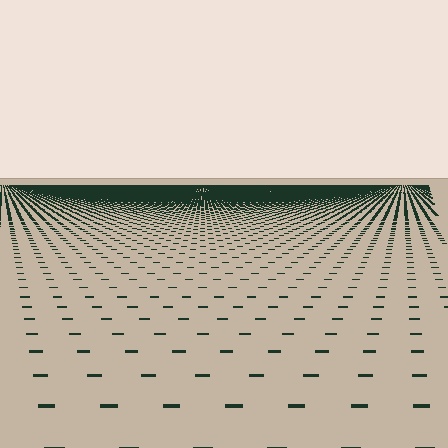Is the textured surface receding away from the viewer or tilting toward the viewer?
The surface is receding away from the viewer. Texture elements get smaller and denser toward the top.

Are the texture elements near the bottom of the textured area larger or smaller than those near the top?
Larger. Near the bottom, elements are closer to the viewer and appear at a bigger on-screen size.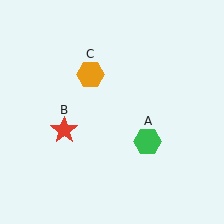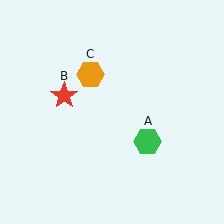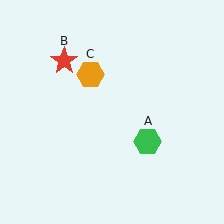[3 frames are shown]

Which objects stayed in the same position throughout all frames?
Green hexagon (object A) and orange hexagon (object C) remained stationary.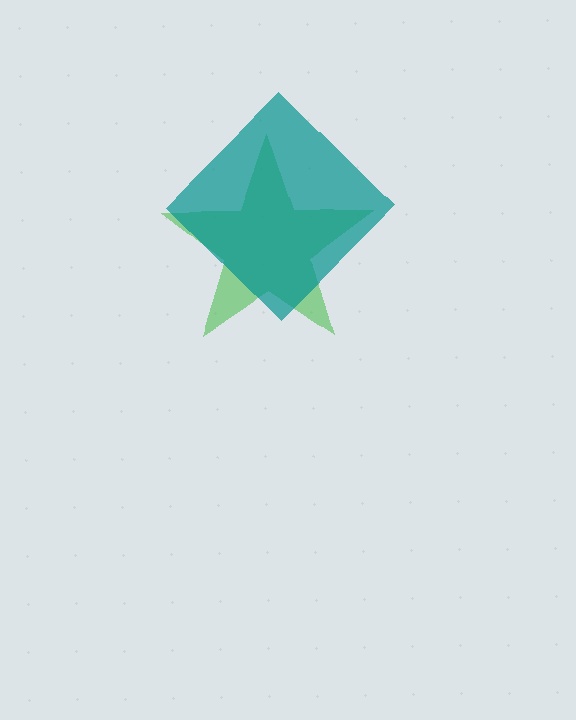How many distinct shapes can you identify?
There are 2 distinct shapes: a green star, a teal diamond.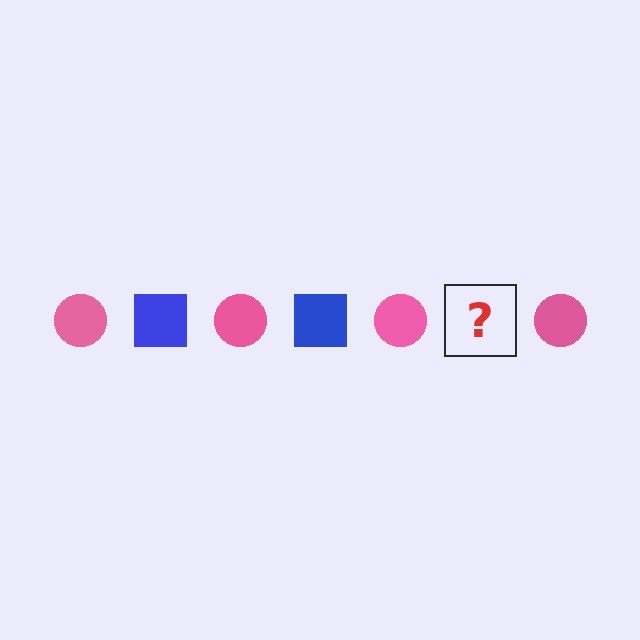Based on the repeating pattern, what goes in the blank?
The blank should be a blue square.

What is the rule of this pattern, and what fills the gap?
The rule is that the pattern alternates between pink circle and blue square. The gap should be filled with a blue square.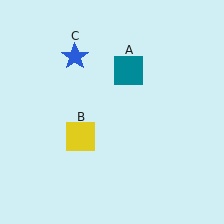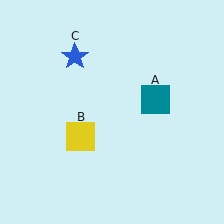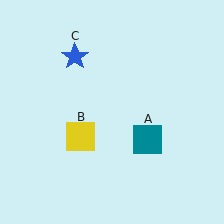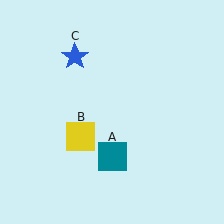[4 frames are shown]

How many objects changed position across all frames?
1 object changed position: teal square (object A).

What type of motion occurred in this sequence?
The teal square (object A) rotated clockwise around the center of the scene.